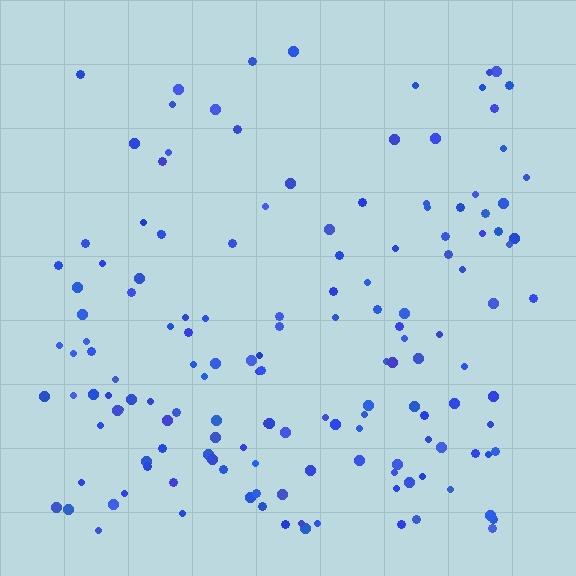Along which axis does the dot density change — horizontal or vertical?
Vertical.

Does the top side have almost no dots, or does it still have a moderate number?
Still a moderate number, just noticeably fewer than the bottom.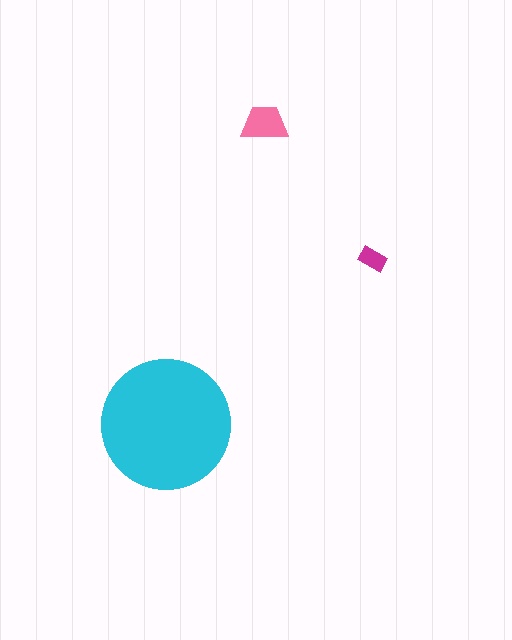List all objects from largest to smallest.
The cyan circle, the pink trapezoid, the magenta rectangle.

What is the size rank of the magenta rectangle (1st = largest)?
3rd.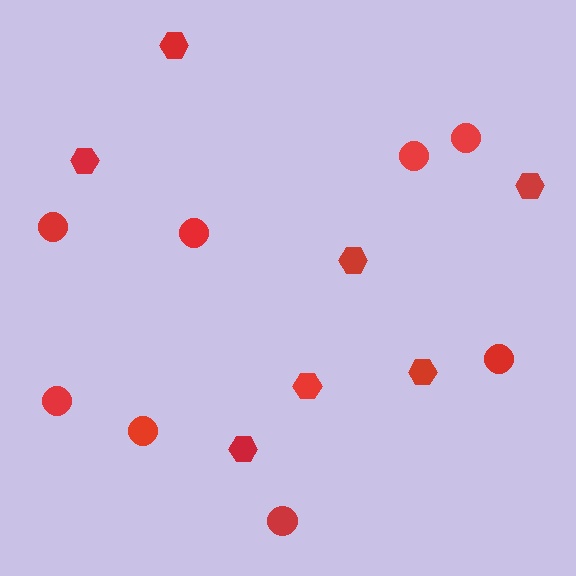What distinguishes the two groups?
There are 2 groups: one group of hexagons (7) and one group of circles (8).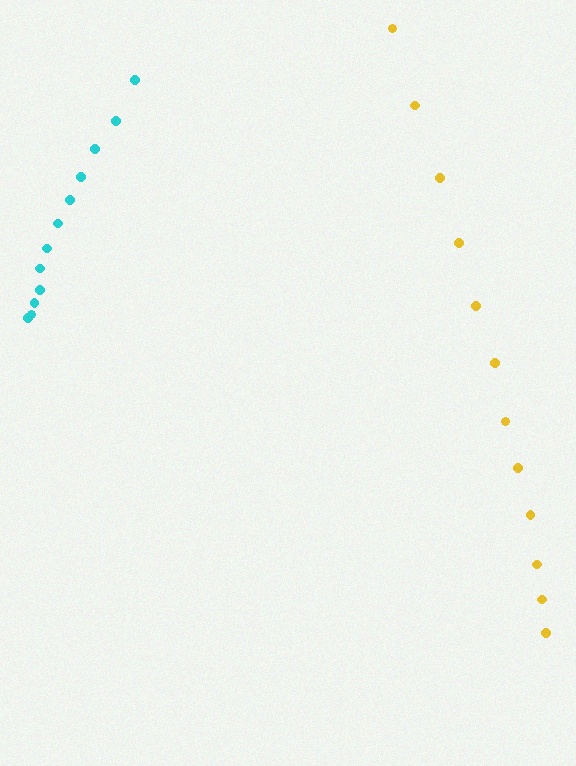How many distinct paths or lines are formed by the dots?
There are 2 distinct paths.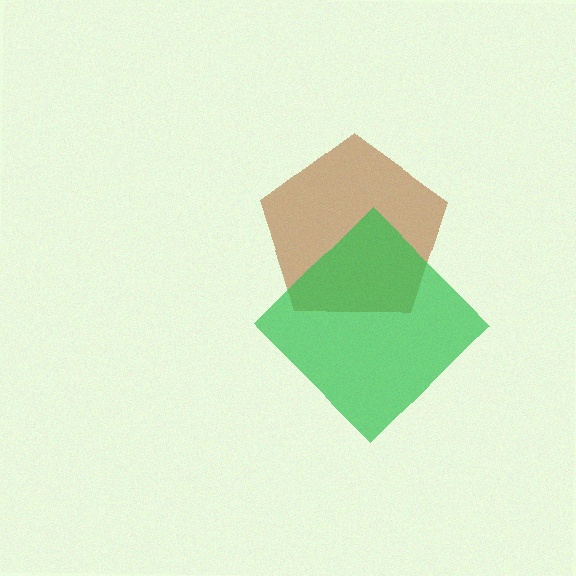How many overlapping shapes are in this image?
There are 2 overlapping shapes in the image.